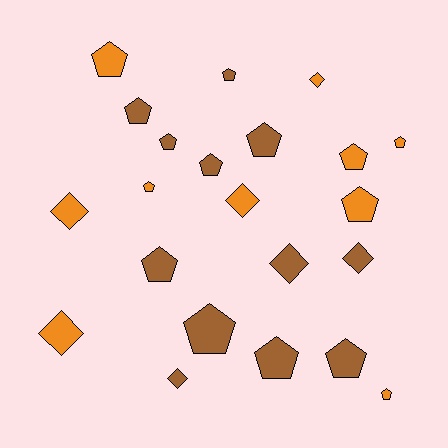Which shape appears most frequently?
Pentagon, with 15 objects.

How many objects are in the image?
There are 22 objects.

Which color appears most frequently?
Brown, with 12 objects.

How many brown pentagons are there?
There are 9 brown pentagons.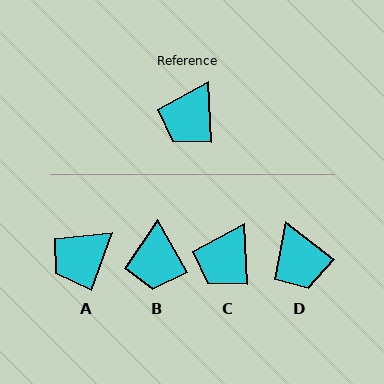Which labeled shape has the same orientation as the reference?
C.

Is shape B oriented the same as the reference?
No, it is off by about 27 degrees.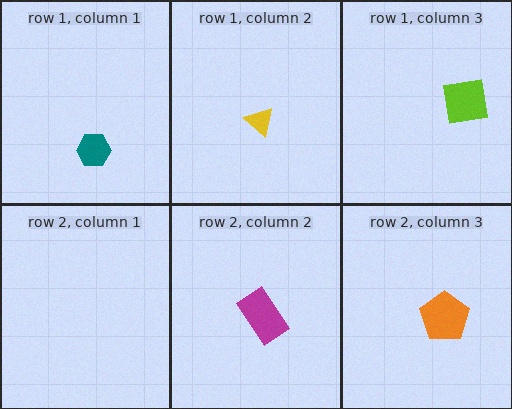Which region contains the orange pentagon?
The row 2, column 3 region.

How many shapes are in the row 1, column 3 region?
1.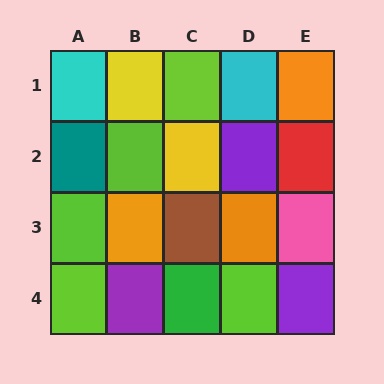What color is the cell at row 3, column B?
Orange.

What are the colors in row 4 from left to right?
Lime, purple, green, lime, purple.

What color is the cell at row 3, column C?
Brown.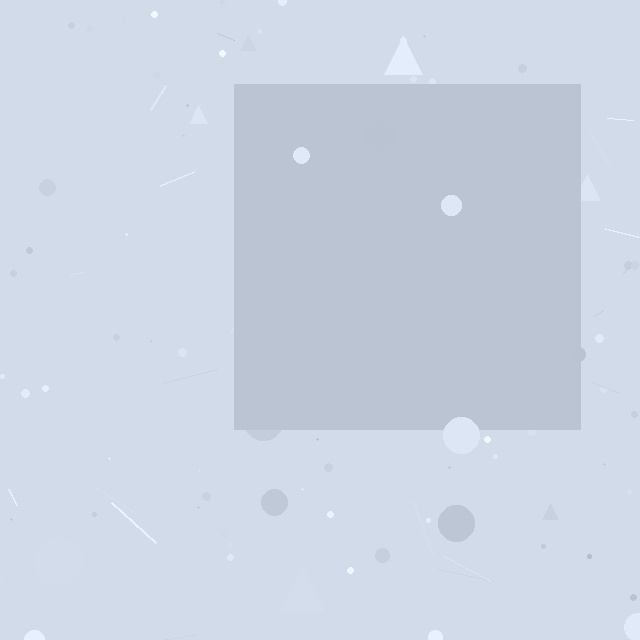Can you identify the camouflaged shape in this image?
The camouflaged shape is a square.